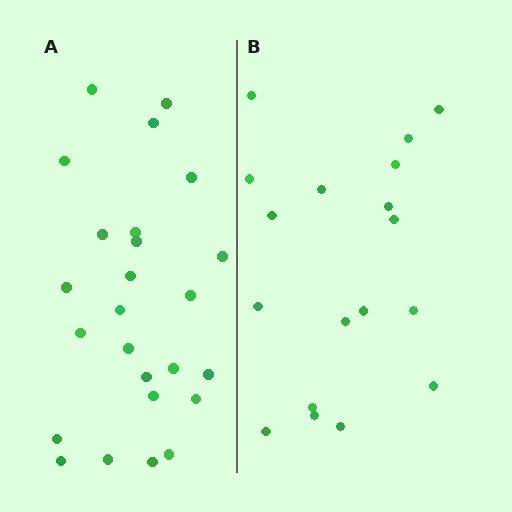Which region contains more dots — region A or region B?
Region A (the left region) has more dots.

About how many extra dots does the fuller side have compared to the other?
Region A has roughly 8 or so more dots than region B.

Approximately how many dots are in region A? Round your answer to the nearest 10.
About 20 dots. (The exact count is 25, which rounds to 20.)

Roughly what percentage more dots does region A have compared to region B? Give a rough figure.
About 40% more.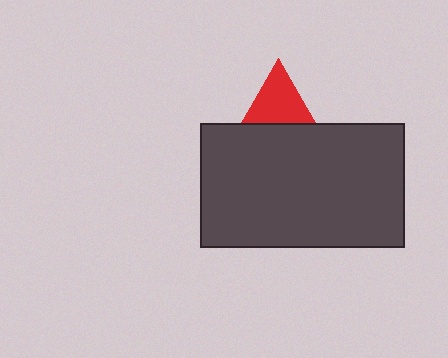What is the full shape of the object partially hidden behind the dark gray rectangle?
The partially hidden object is a red triangle.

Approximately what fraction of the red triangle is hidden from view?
Roughly 60% of the red triangle is hidden behind the dark gray rectangle.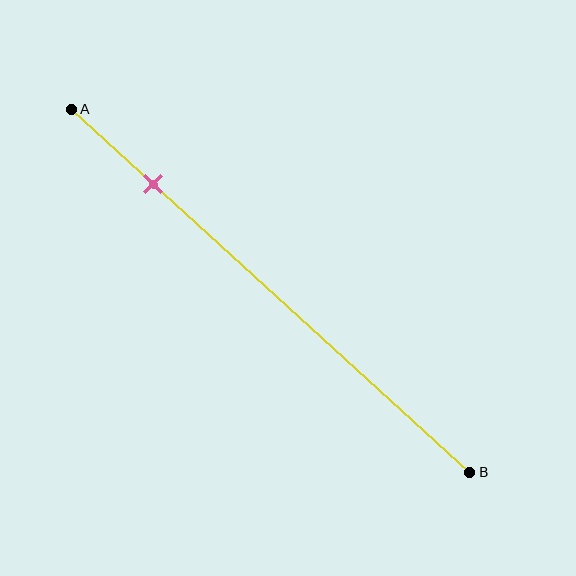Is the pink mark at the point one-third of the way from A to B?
No, the mark is at about 20% from A, not at the 33% one-third point.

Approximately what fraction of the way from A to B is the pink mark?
The pink mark is approximately 20% of the way from A to B.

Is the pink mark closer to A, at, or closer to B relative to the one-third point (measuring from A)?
The pink mark is closer to point A than the one-third point of segment AB.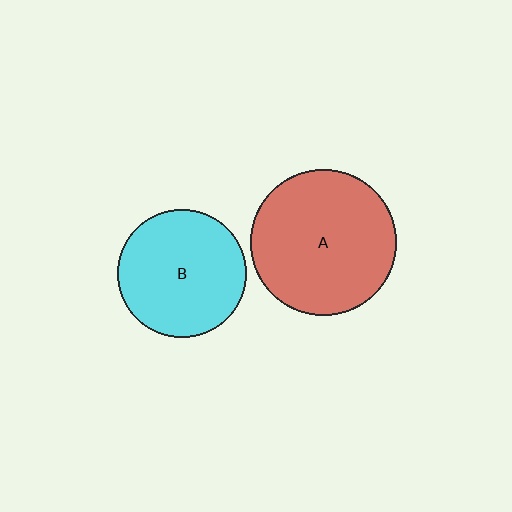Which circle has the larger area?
Circle A (red).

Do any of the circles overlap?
No, none of the circles overlap.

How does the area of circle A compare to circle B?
Approximately 1.3 times.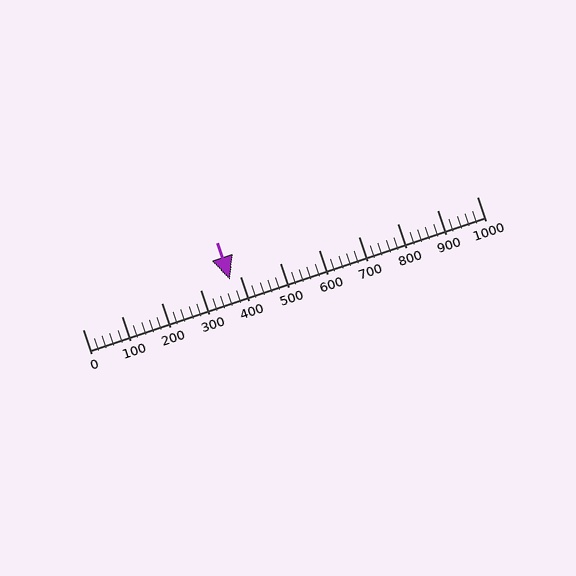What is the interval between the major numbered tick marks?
The major tick marks are spaced 100 units apart.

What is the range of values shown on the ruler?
The ruler shows values from 0 to 1000.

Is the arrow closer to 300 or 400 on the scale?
The arrow is closer to 400.